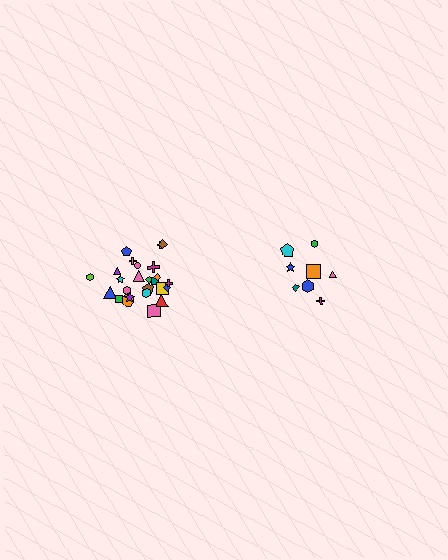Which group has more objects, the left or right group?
The left group.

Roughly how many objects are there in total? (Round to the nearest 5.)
Roughly 35 objects in total.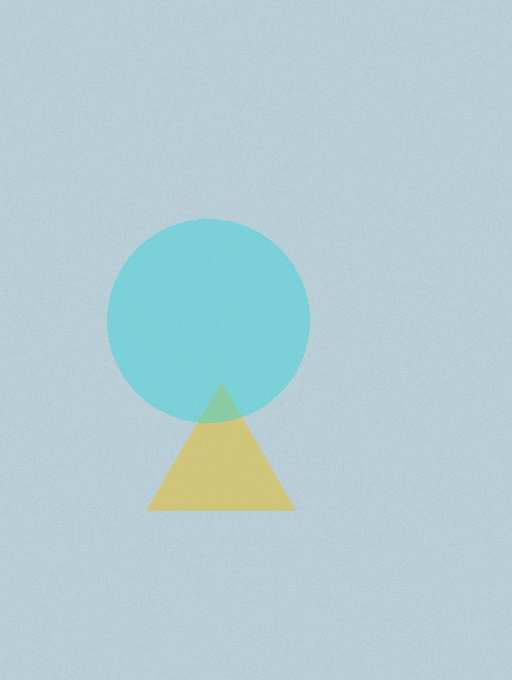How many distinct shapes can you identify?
There are 2 distinct shapes: a yellow triangle, a cyan circle.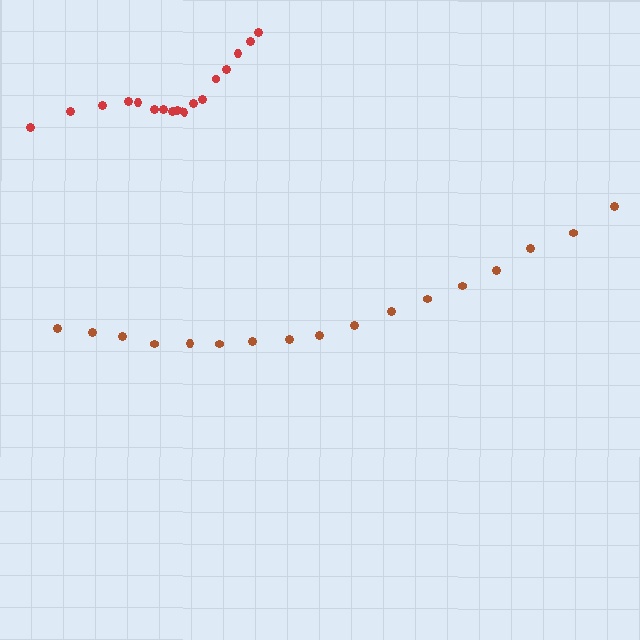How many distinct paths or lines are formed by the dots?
There are 2 distinct paths.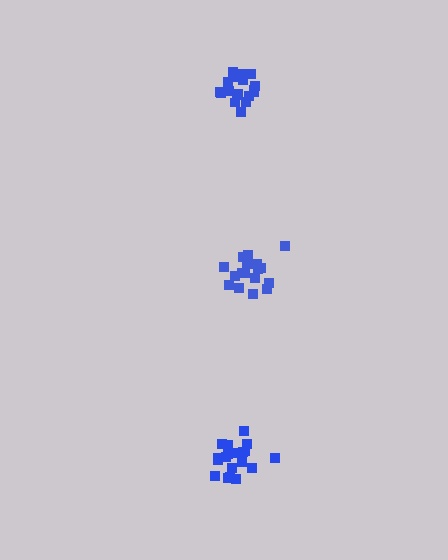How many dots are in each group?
Group 1: 18 dots, Group 2: 18 dots, Group 3: 19 dots (55 total).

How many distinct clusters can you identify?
There are 3 distinct clusters.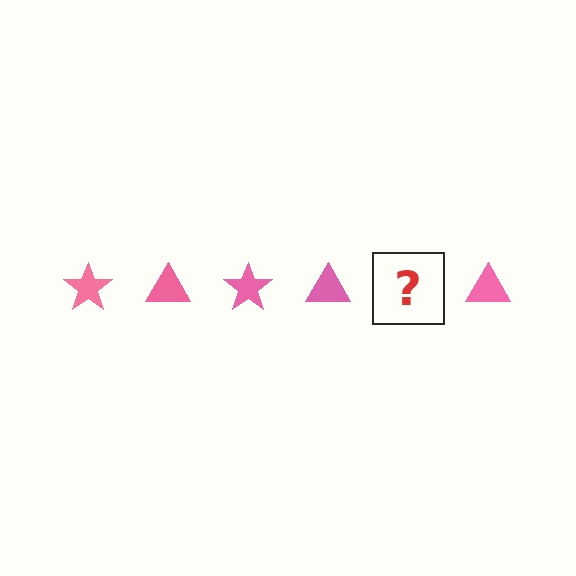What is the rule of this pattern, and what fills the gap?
The rule is that the pattern cycles through star, triangle shapes in pink. The gap should be filled with a pink star.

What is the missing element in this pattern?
The missing element is a pink star.